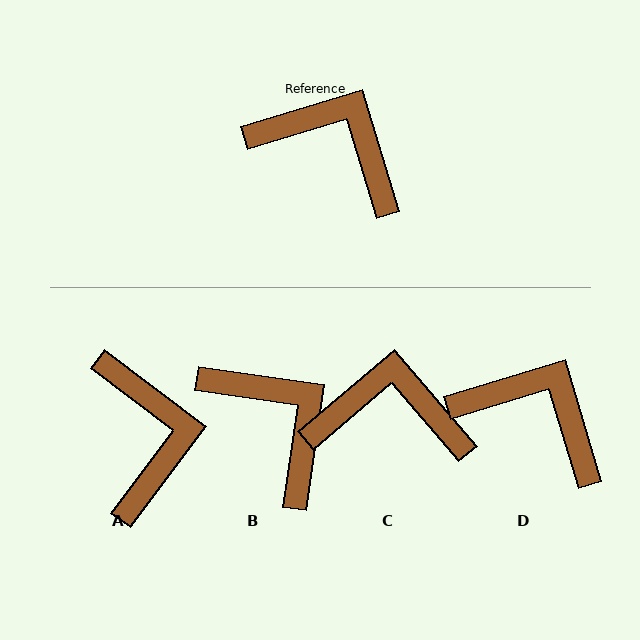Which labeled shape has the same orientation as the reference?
D.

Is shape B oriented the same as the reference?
No, it is off by about 25 degrees.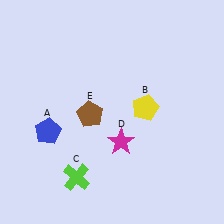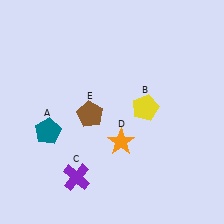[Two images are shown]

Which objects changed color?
A changed from blue to teal. C changed from lime to purple. D changed from magenta to orange.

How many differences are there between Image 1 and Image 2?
There are 3 differences between the two images.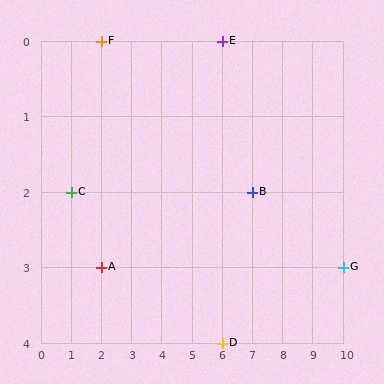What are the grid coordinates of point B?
Point B is at grid coordinates (7, 2).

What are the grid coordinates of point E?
Point E is at grid coordinates (6, 0).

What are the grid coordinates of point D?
Point D is at grid coordinates (6, 4).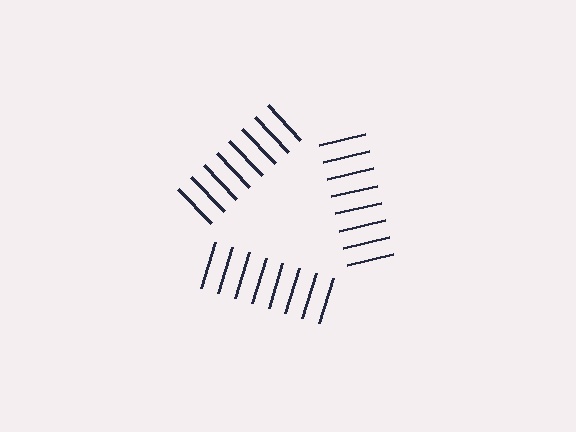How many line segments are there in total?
24 — 8 along each of the 3 edges.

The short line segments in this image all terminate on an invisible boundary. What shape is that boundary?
An illusory triangle — the line segments terminate on its edges but no continuous stroke is drawn.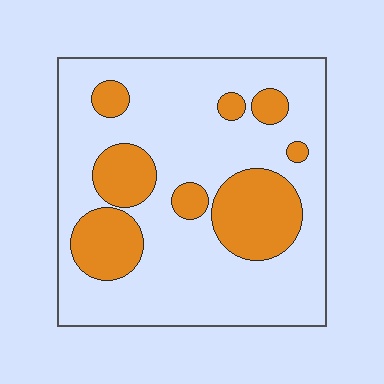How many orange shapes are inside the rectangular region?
8.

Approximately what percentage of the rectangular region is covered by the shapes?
Approximately 25%.